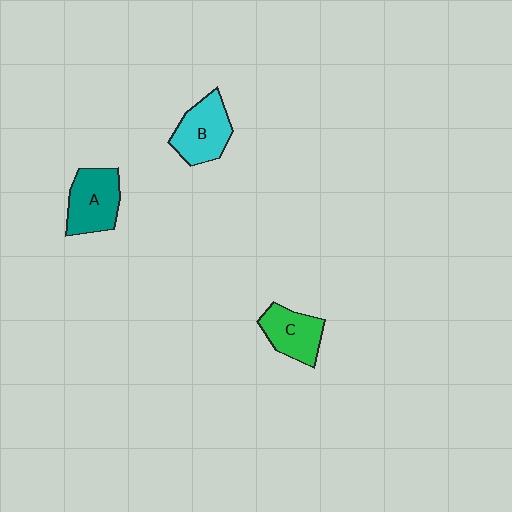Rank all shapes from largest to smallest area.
From largest to smallest: A (teal), B (cyan), C (green).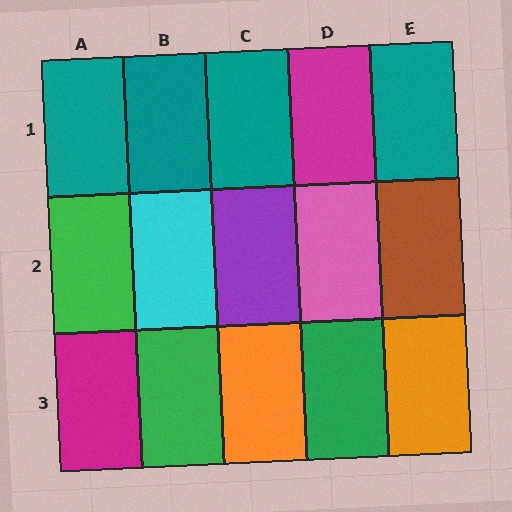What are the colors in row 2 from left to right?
Green, cyan, purple, pink, brown.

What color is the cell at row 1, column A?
Teal.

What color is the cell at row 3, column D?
Green.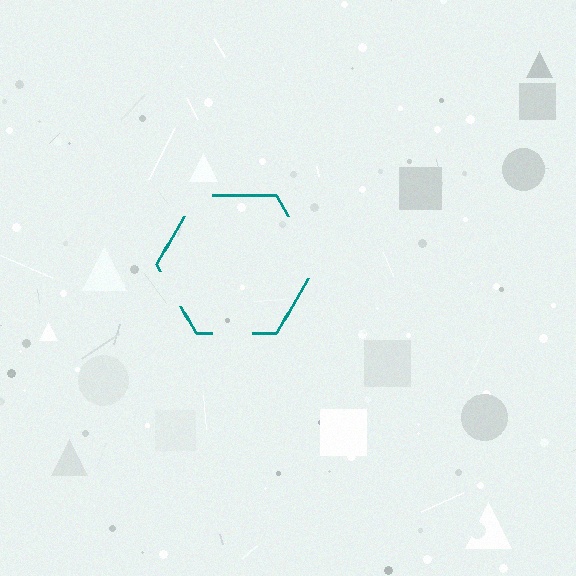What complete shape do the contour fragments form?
The contour fragments form a hexagon.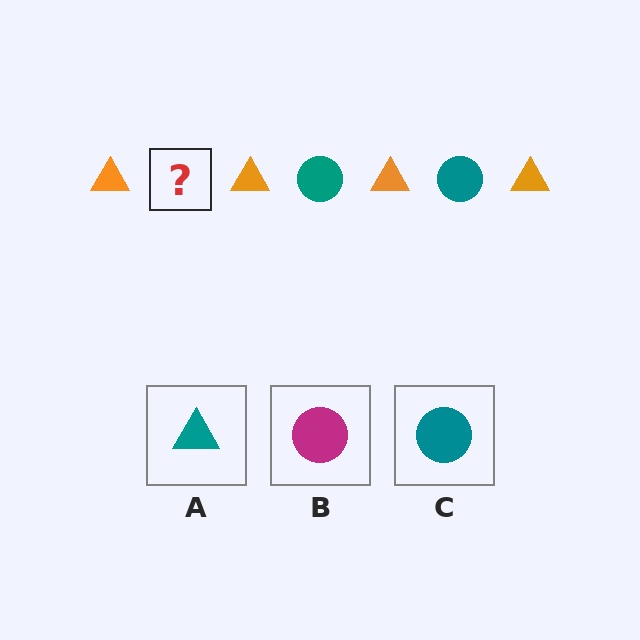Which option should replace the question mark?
Option C.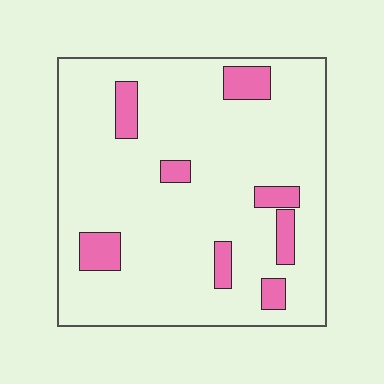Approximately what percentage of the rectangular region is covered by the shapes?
Approximately 10%.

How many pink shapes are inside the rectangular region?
8.